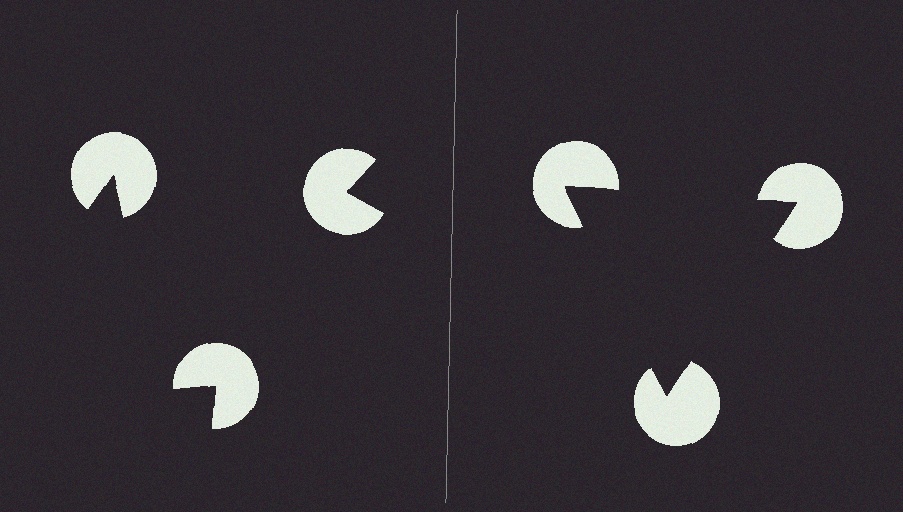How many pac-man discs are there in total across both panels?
6 — 3 on each side.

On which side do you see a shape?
An illusory triangle appears on the right side. On the left side the wedge cuts are rotated, so no coherent shape forms.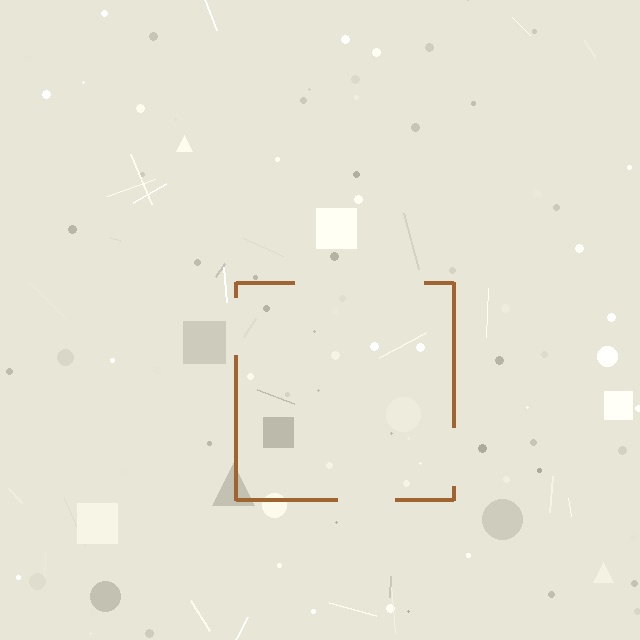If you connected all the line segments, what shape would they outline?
They would outline a square.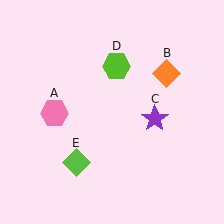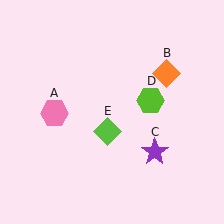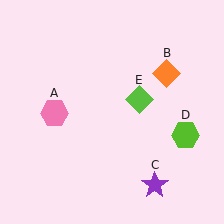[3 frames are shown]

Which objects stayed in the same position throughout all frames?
Pink hexagon (object A) and orange diamond (object B) remained stationary.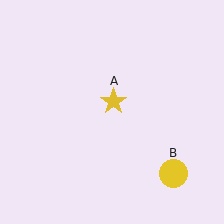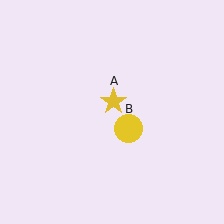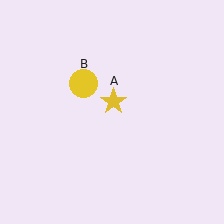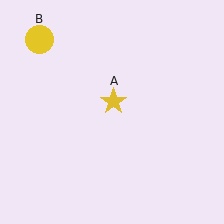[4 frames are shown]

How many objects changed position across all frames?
1 object changed position: yellow circle (object B).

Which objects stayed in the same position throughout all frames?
Yellow star (object A) remained stationary.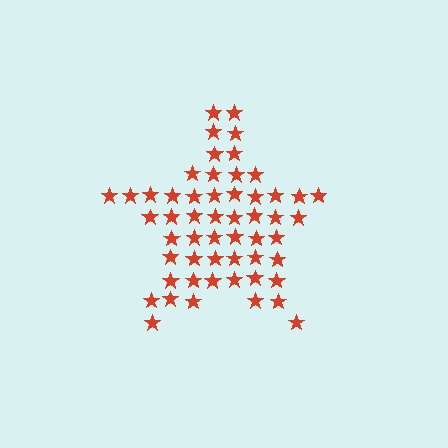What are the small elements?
The small elements are stars.